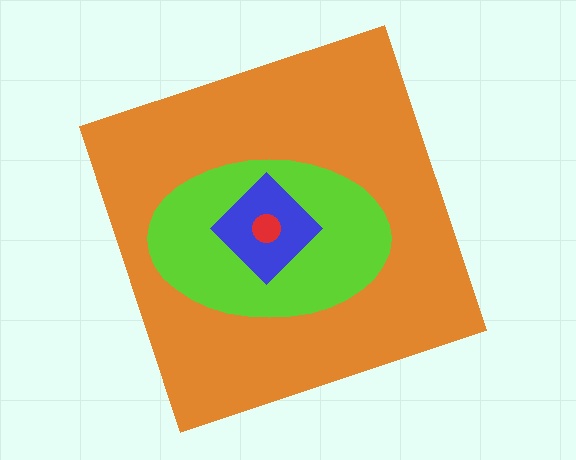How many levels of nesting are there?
4.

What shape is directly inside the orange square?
The lime ellipse.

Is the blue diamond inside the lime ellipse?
Yes.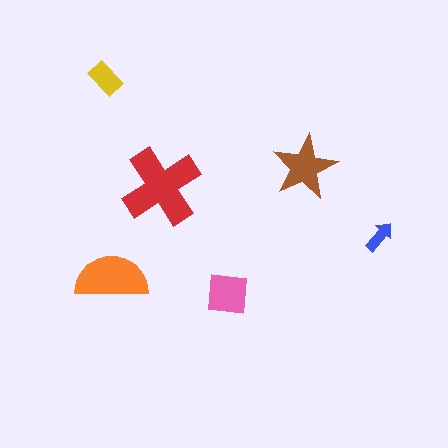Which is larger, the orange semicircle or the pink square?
The orange semicircle.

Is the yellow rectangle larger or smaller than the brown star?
Smaller.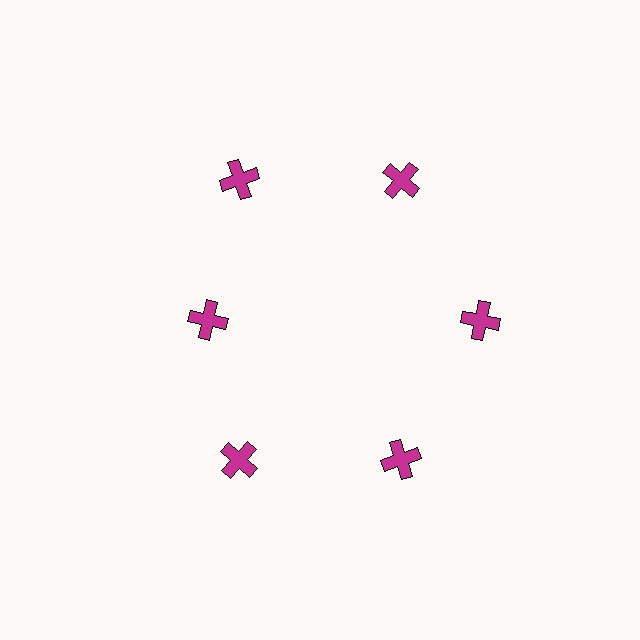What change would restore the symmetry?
The symmetry would be restored by moving it outward, back onto the ring so that all 6 crosses sit at equal angles and equal distance from the center.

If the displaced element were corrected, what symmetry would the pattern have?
It would have 6-fold rotational symmetry — the pattern would map onto itself every 60 degrees.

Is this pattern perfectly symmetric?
No. The 6 magenta crosses are arranged in a ring, but one element near the 9 o'clock position is pulled inward toward the center, breaking the 6-fold rotational symmetry.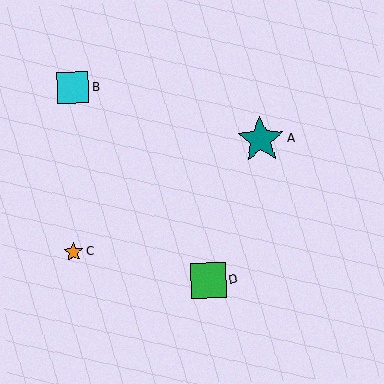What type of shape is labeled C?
Shape C is an orange star.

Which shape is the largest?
The teal star (labeled A) is the largest.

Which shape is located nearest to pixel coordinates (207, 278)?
The green square (labeled D) at (208, 280) is nearest to that location.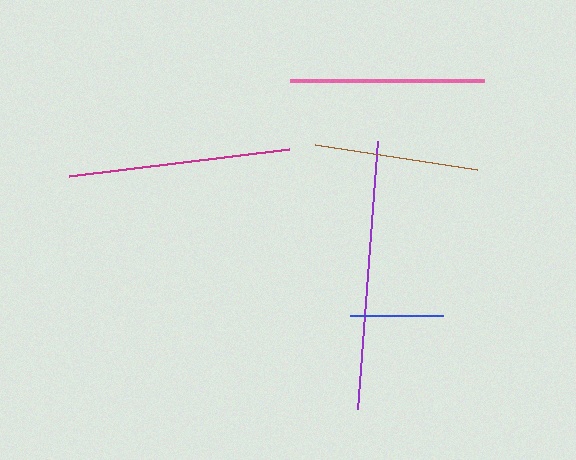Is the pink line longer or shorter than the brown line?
The pink line is longer than the brown line.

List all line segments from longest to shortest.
From longest to shortest: purple, magenta, pink, brown, blue.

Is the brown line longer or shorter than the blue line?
The brown line is longer than the blue line.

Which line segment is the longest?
The purple line is the longest at approximately 269 pixels.